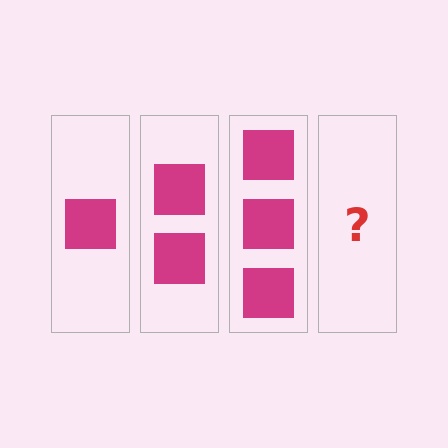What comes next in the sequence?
The next element should be 4 squares.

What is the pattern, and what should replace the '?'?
The pattern is that each step adds one more square. The '?' should be 4 squares.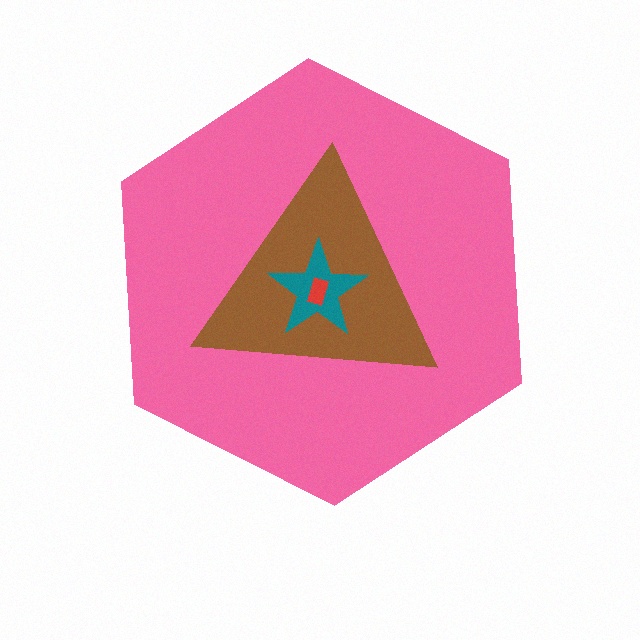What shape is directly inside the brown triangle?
The teal star.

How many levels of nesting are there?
4.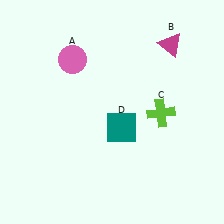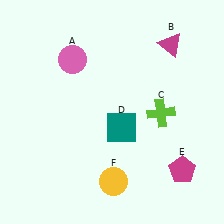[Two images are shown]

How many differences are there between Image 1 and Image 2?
There are 2 differences between the two images.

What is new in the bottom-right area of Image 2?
A magenta pentagon (E) was added in the bottom-right area of Image 2.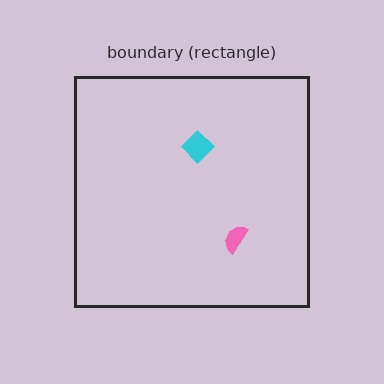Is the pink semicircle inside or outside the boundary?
Inside.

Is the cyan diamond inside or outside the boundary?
Inside.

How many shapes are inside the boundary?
2 inside, 0 outside.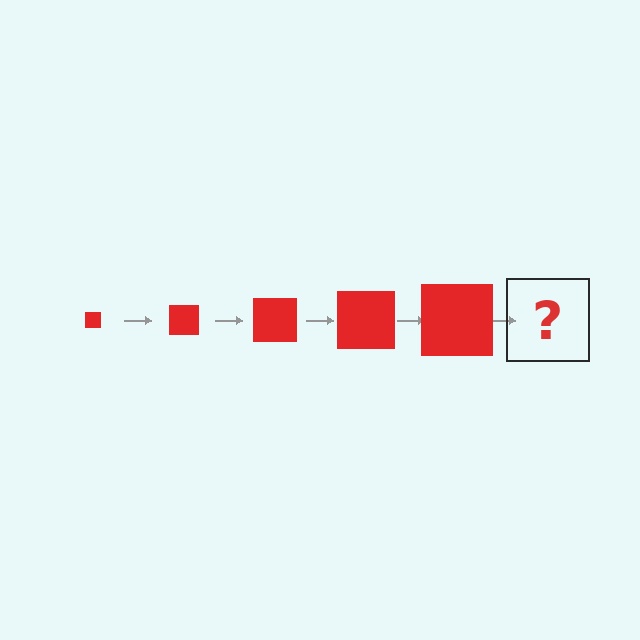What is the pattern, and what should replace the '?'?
The pattern is that the square gets progressively larger each step. The '?' should be a red square, larger than the previous one.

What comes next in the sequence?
The next element should be a red square, larger than the previous one.